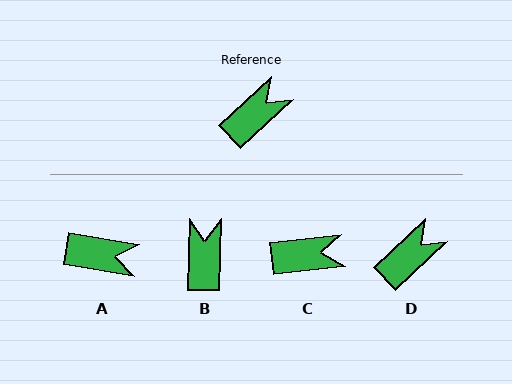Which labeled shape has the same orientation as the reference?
D.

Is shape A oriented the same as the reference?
No, it is off by about 53 degrees.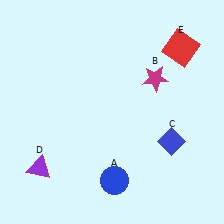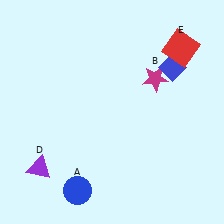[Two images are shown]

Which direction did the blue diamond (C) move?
The blue diamond (C) moved up.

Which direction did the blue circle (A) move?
The blue circle (A) moved left.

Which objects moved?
The objects that moved are: the blue circle (A), the blue diamond (C).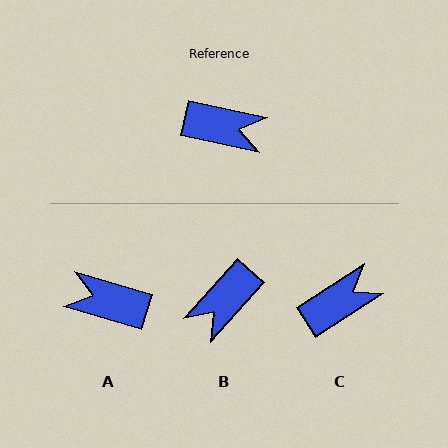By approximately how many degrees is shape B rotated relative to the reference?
Approximately 120 degrees clockwise.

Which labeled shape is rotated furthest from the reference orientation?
A, about 176 degrees away.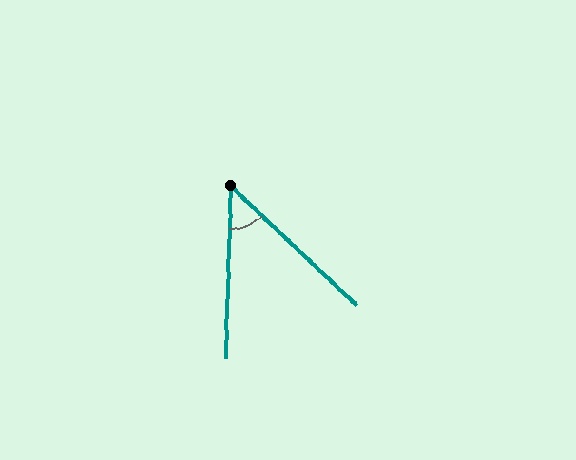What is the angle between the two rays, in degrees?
Approximately 48 degrees.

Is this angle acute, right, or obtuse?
It is acute.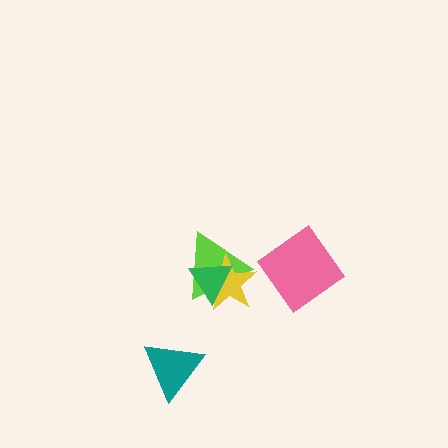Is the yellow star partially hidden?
Yes, it is partially covered by another shape.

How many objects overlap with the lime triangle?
2 objects overlap with the lime triangle.